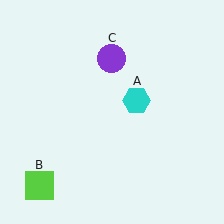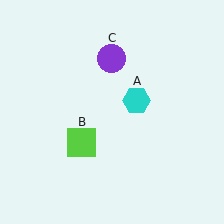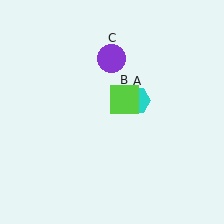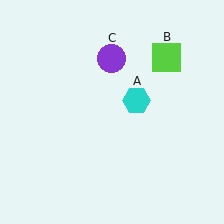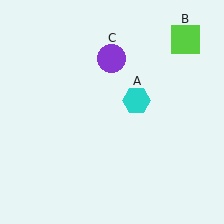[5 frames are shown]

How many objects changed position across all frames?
1 object changed position: lime square (object B).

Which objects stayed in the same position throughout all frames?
Cyan hexagon (object A) and purple circle (object C) remained stationary.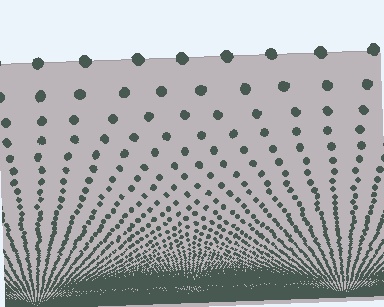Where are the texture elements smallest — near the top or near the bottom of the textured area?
Near the bottom.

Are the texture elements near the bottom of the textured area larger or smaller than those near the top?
Smaller. The gradient is inverted — elements near the bottom are smaller and denser.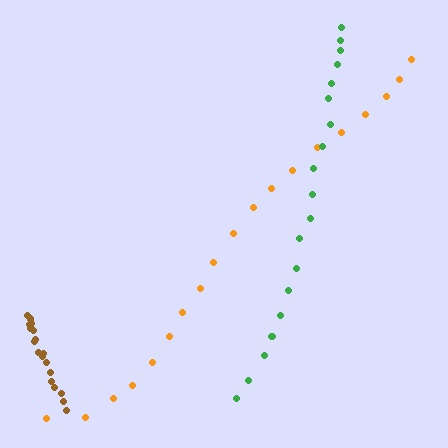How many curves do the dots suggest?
There are 3 distinct paths.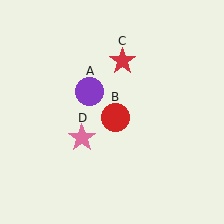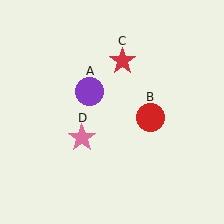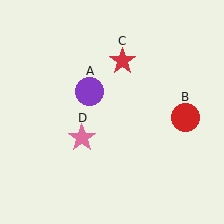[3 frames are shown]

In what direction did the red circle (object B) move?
The red circle (object B) moved right.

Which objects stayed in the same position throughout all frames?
Purple circle (object A) and red star (object C) and pink star (object D) remained stationary.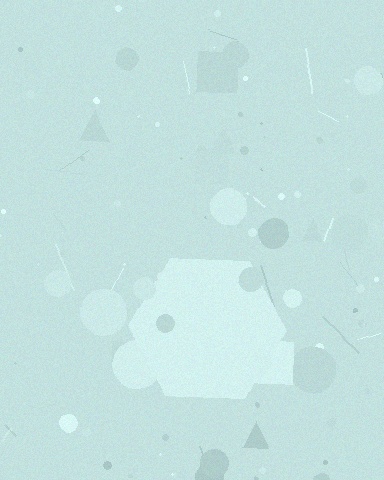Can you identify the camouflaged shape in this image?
The camouflaged shape is a hexagon.